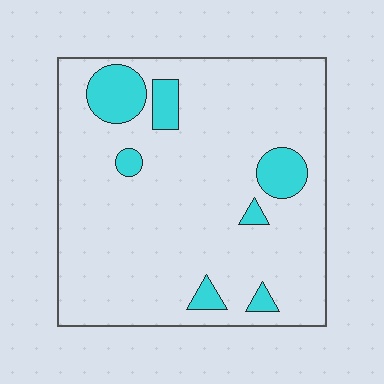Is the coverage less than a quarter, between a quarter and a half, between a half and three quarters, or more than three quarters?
Less than a quarter.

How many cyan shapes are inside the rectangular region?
7.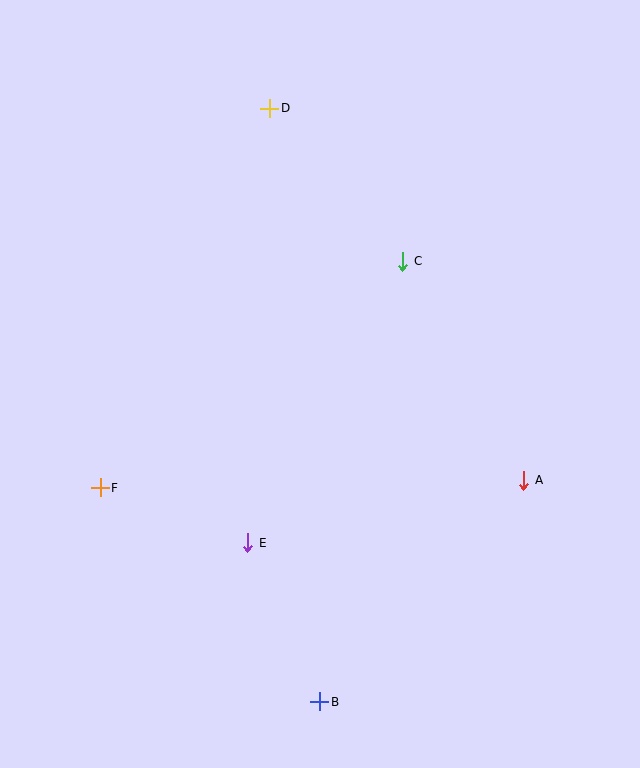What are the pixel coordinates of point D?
Point D is at (270, 108).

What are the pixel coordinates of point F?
Point F is at (100, 488).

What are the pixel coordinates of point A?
Point A is at (524, 480).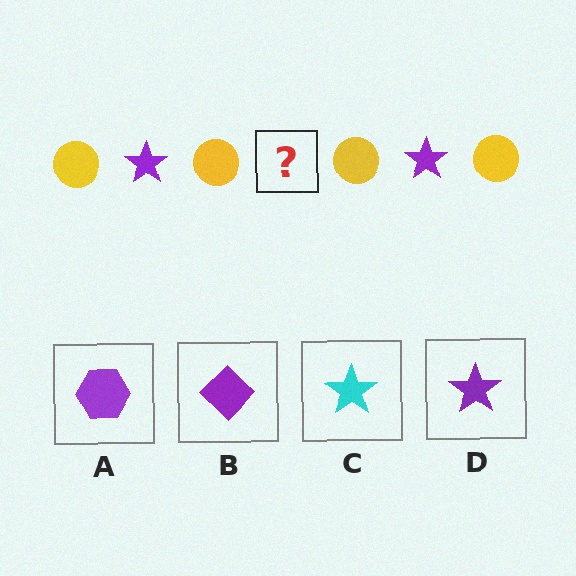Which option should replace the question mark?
Option D.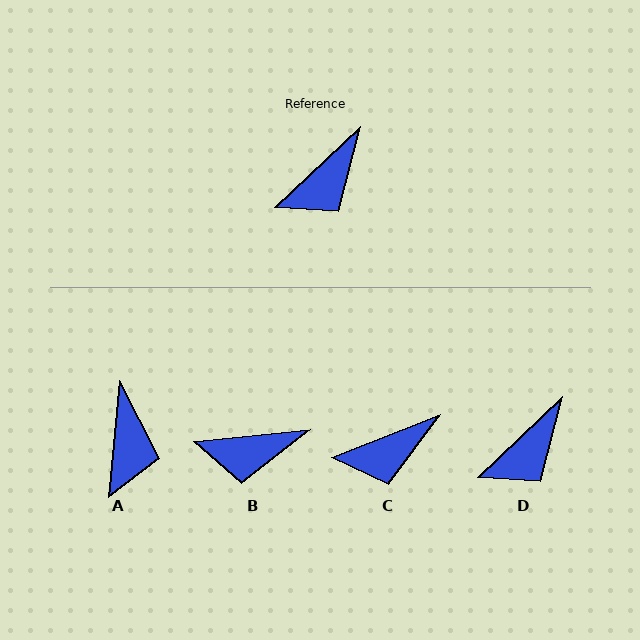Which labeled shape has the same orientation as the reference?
D.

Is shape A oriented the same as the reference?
No, it is off by about 41 degrees.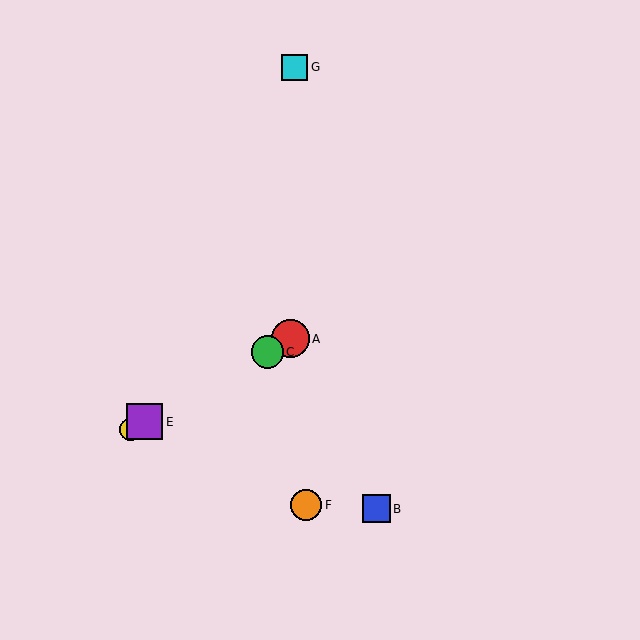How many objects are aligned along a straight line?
4 objects (A, C, D, E) are aligned along a straight line.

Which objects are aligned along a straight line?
Objects A, C, D, E are aligned along a straight line.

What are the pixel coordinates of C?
Object C is at (267, 352).